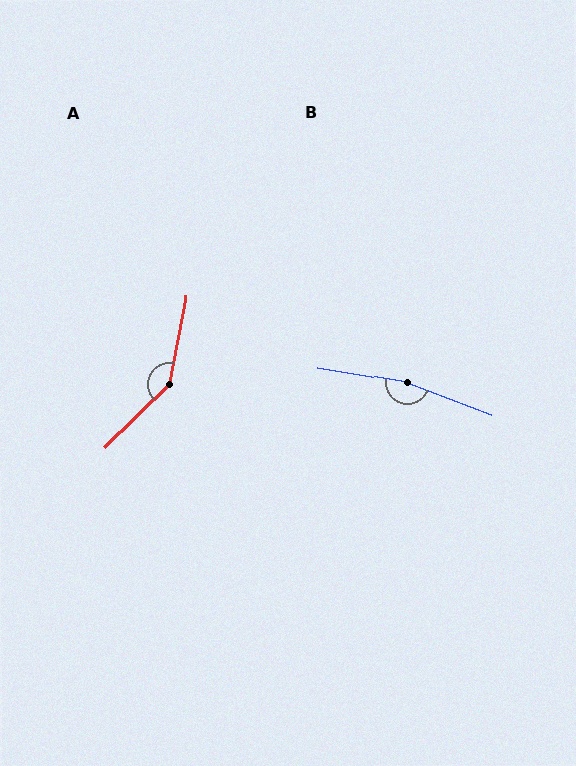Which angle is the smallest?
A, at approximately 145 degrees.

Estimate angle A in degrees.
Approximately 145 degrees.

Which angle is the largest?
B, at approximately 168 degrees.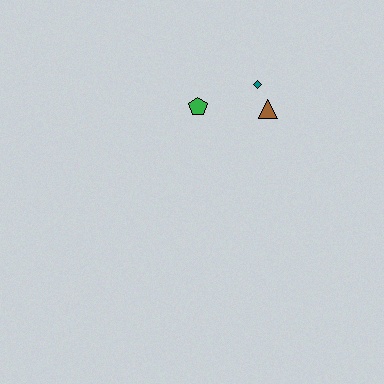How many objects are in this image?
There are 3 objects.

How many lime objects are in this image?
There are no lime objects.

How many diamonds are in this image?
There is 1 diamond.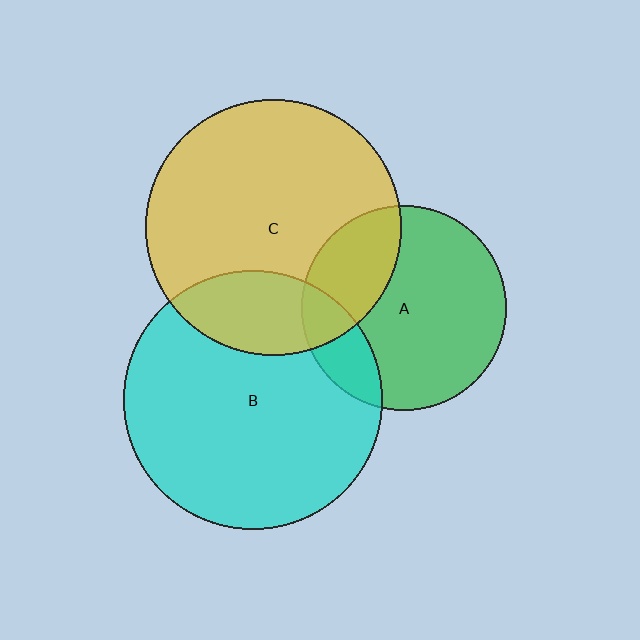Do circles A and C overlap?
Yes.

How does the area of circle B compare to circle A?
Approximately 1.6 times.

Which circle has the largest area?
Circle B (cyan).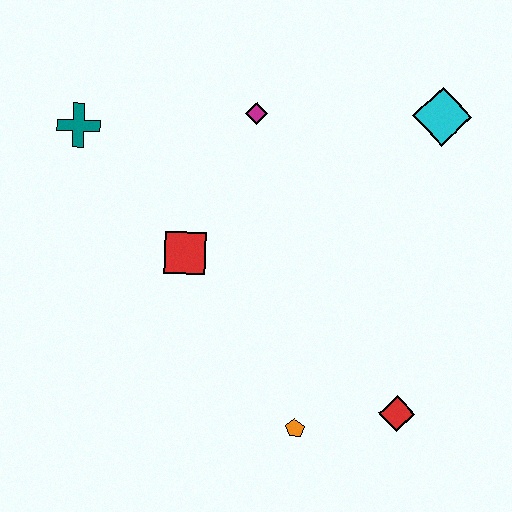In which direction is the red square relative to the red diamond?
The red square is to the left of the red diamond.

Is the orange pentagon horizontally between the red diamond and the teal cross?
Yes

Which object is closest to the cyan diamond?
The magenta diamond is closest to the cyan diamond.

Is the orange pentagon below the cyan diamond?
Yes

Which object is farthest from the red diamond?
The teal cross is farthest from the red diamond.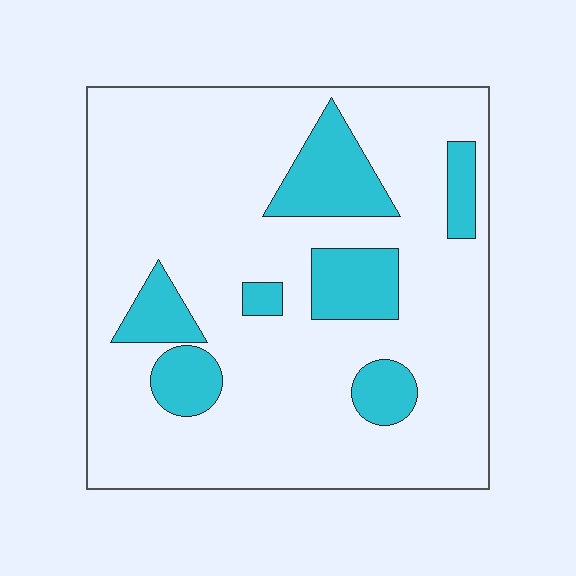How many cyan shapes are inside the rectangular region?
7.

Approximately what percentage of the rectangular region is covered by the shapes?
Approximately 20%.